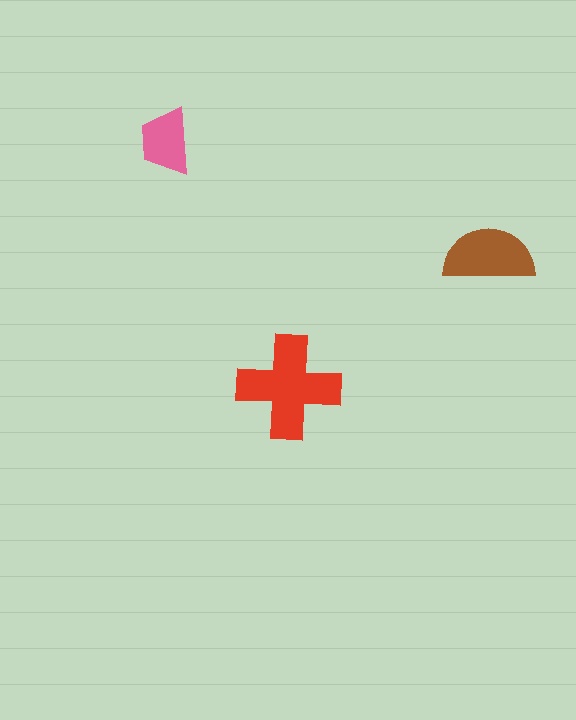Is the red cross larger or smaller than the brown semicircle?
Larger.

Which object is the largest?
The red cross.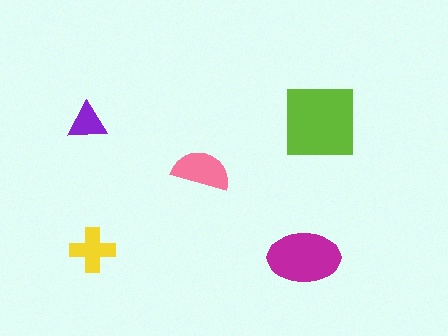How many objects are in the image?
There are 5 objects in the image.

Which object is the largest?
The lime square.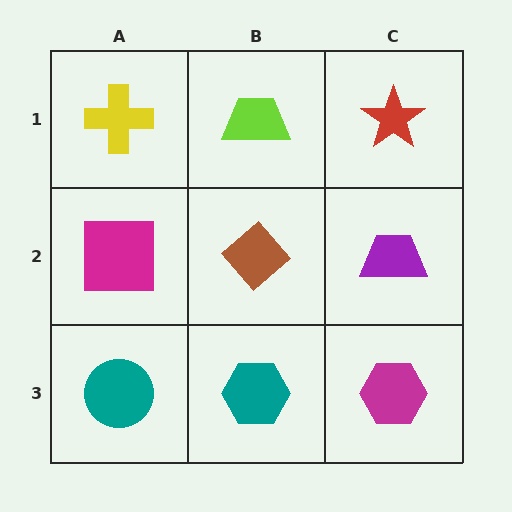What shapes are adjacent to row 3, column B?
A brown diamond (row 2, column B), a teal circle (row 3, column A), a magenta hexagon (row 3, column C).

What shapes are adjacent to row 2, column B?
A lime trapezoid (row 1, column B), a teal hexagon (row 3, column B), a magenta square (row 2, column A), a purple trapezoid (row 2, column C).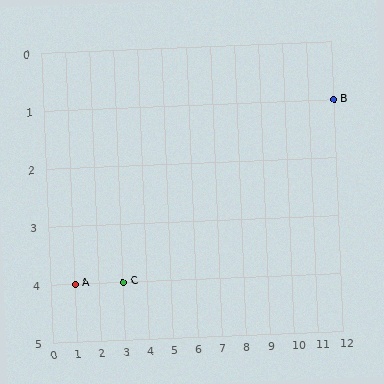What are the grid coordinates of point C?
Point C is at grid coordinates (3, 4).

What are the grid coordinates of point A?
Point A is at grid coordinates (1, 4).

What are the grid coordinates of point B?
Point B is at grid coordinates (12, 1).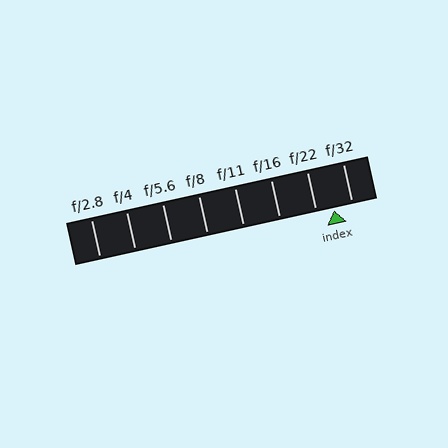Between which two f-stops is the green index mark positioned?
The index mark is between f/22 and f/32.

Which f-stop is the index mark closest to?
The index mark is closest to f/32.